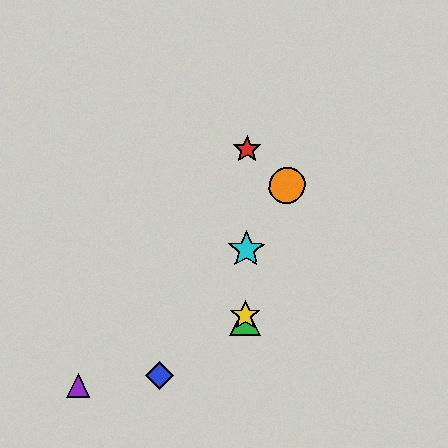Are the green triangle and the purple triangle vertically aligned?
No, the green triangle is at x≈245 and the purple triangle is at x≈78.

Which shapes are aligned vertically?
The red star, the green triangle, the yellow star, the cyan star are aligned vertically.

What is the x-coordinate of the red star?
The red star is at x≈247.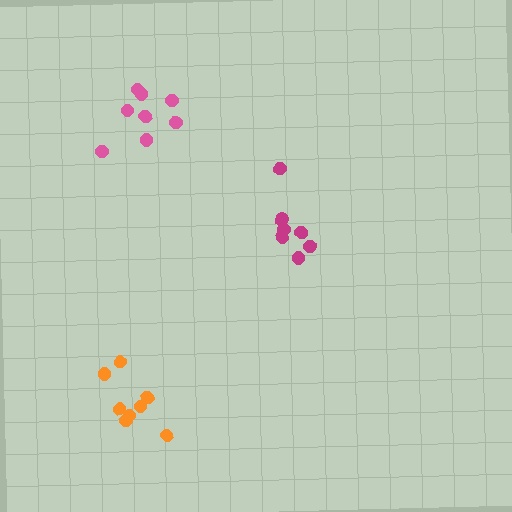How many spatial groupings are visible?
There are 3 spatial groupings.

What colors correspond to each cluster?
The clusters are colored: magenta, orange, pink.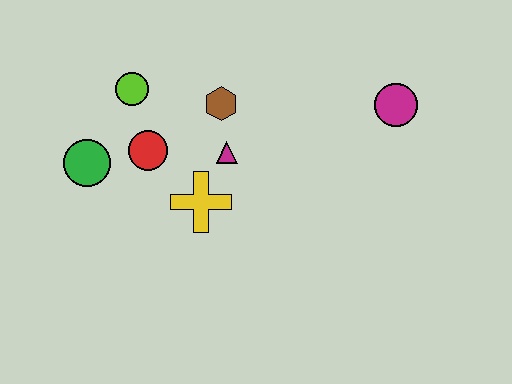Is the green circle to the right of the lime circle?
No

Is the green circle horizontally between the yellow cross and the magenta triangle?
No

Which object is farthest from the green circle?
The magenta circle is farthest from the green circle.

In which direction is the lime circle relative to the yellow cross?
The lime circle is above the yellow cross.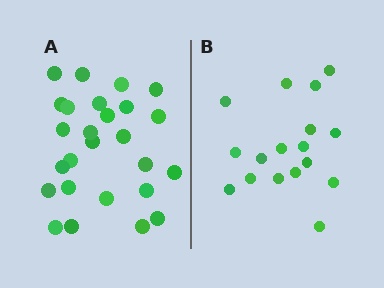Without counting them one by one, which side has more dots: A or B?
Region A (the left region) has more dots.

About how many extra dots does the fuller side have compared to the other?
Region A has roughly 8 or so more dots than region B.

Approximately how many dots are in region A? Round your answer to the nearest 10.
About 30 dots. (The exact count is 26, which rounds to 30.)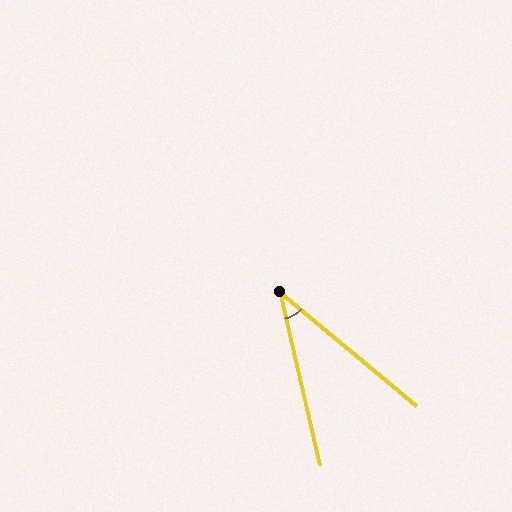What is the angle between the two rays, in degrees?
Approximately 37 degrees.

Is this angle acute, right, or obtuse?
It is acute.